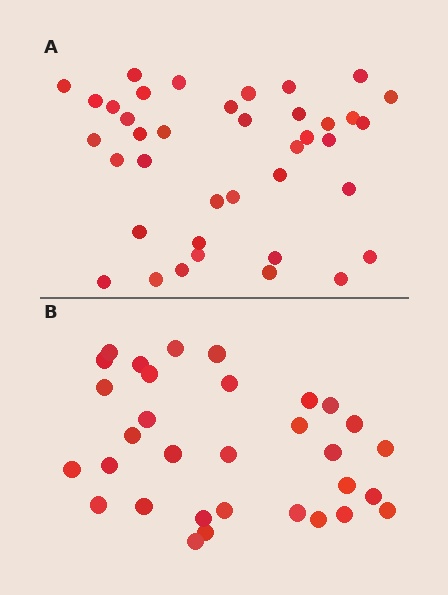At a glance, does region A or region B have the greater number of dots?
Region A (the top region) has more dots.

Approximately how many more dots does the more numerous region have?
Region A has roughly 8 or so more dots than region B.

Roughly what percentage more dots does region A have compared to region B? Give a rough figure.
About 20% more.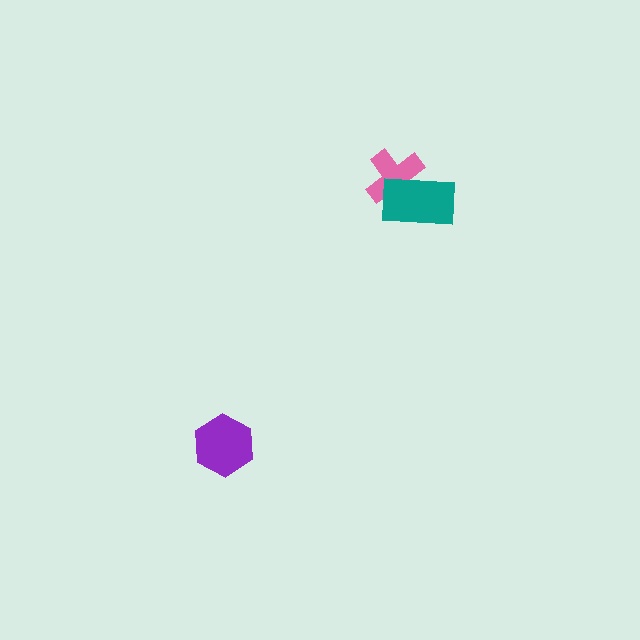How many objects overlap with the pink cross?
1 object overlaps with the pink cross.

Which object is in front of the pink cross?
The teal rectangle is in front of the pink cross.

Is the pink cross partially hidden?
Yes, it is partially covered by another shape.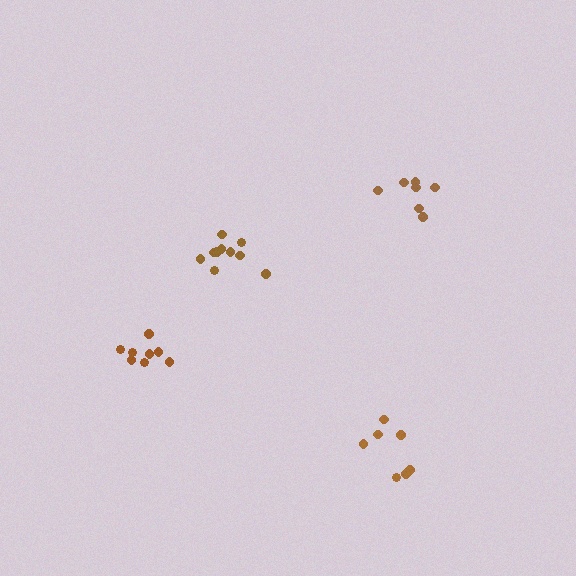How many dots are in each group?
Group 1: 8 dots, Group 2: 7 dots, Group 3: 7 dots, Group 4: 10 dots (32 total).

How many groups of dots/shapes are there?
There are 4 groups.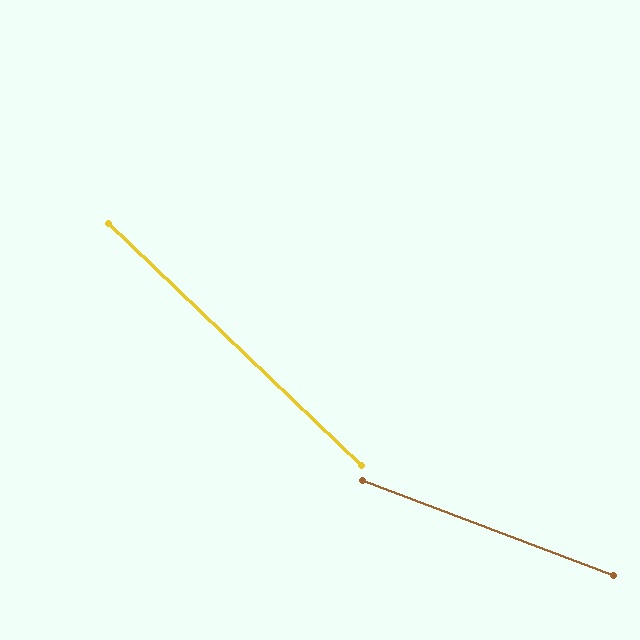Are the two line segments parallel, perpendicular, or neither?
Neither parallel nor perpendicular — they differ by about 23°.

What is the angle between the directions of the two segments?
Approximately 23 degrees.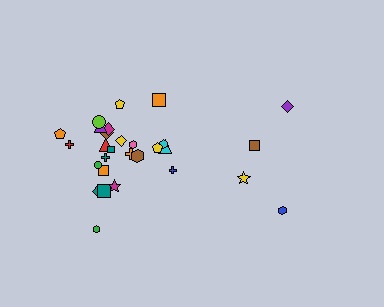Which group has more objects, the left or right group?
The left group.